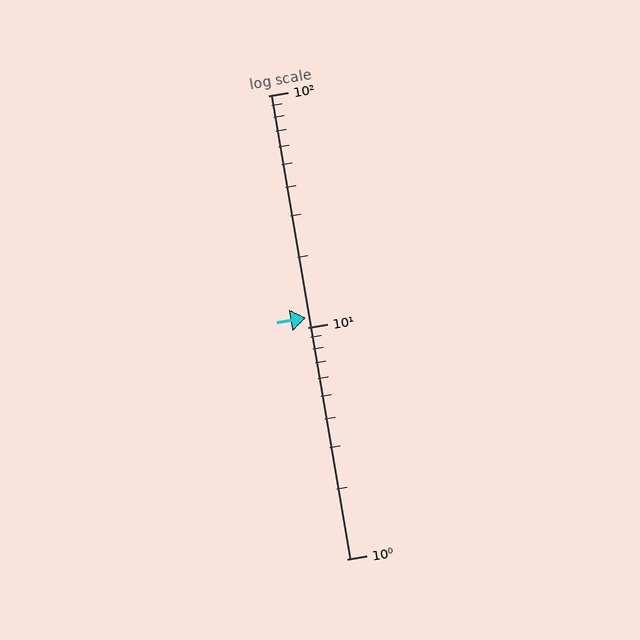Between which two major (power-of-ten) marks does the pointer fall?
The pointer is between 10 and 100.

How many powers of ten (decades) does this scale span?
The scale spans 2 decades, from 1 to 100.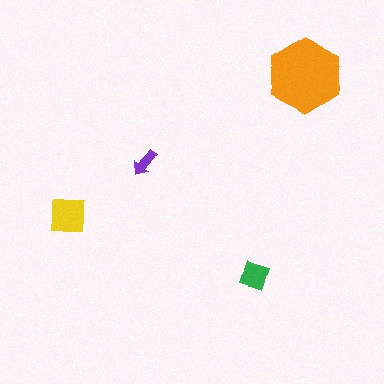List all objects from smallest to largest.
The purple arrow, the green diamond, the yellow square, the orange hexagon.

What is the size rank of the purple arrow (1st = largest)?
4th.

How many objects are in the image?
There are 4 objects in the image.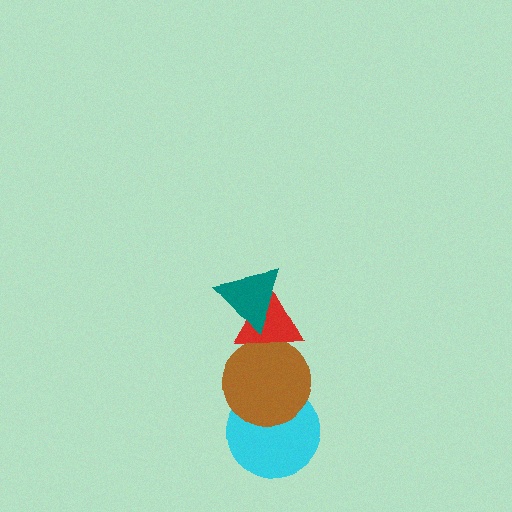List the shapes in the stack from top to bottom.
From top to bottom: the teal triangle, the red triangle, the brown circle, the cyan circle.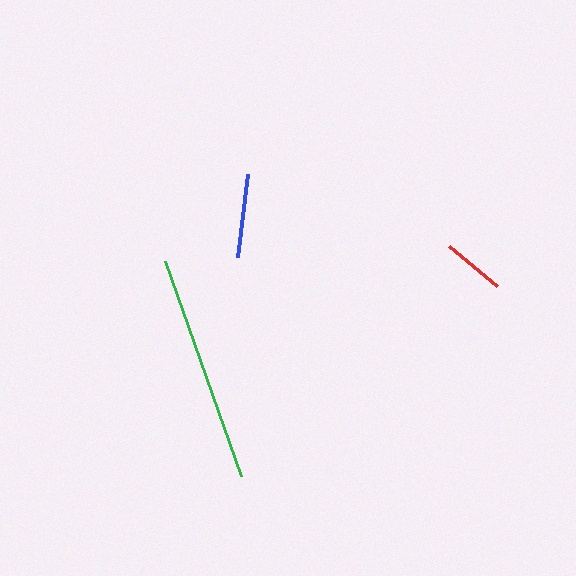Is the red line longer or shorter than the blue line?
The blue line is longer than the red line.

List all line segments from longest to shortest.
From longest to shortest: green, blue, red.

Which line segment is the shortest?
The red line is the shortest at approximately 61 pixels.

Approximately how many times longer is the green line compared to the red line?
The green line is approximately 3.7 times the length of the red line.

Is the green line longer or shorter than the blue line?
The green line is longer than the blue line.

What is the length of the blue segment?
The blue segment is approximately 84 pixels long.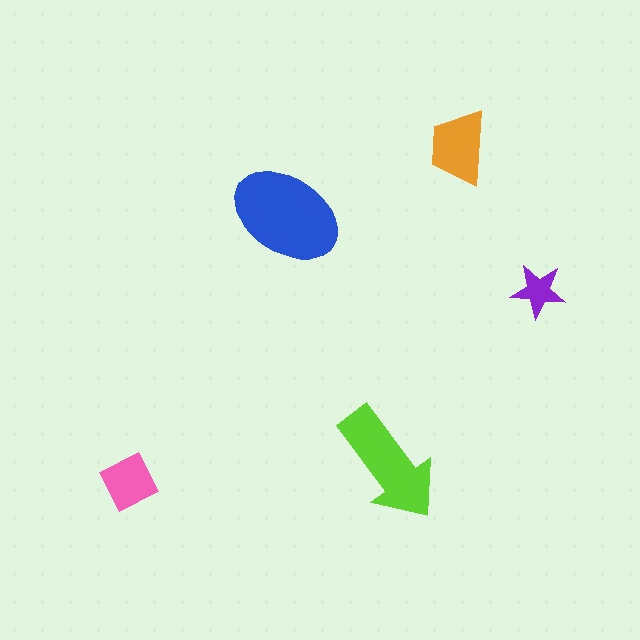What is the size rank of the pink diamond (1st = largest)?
4th.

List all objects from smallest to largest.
The purple star, the pink diamond, the orange trapezoid, the lime arrow, the blue ellipse.